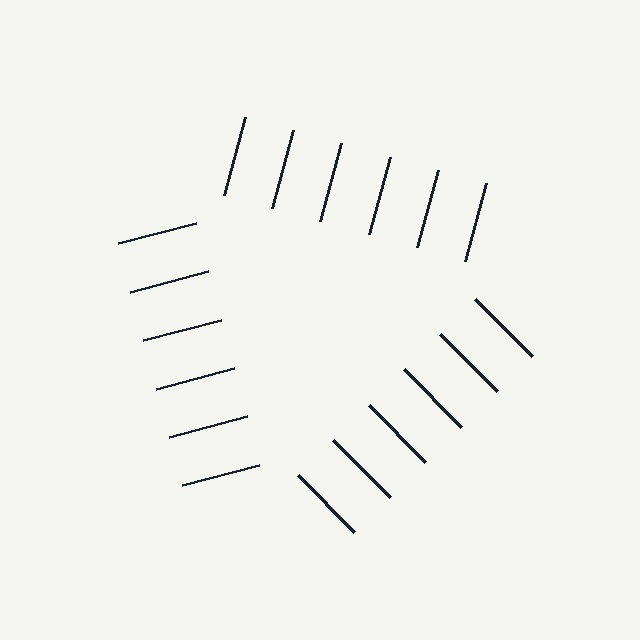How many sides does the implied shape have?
3 sides — the line-ends trace a triangle.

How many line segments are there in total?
18 — 6 along each of the 3 edges.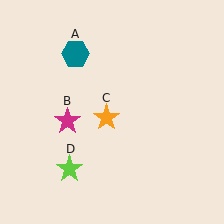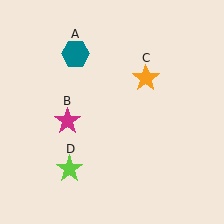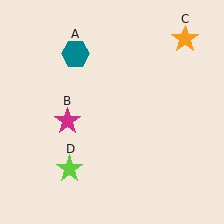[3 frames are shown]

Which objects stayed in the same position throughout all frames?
Teal hexagon (object A) and magenta star (object B) and lime star (object D) remained stationary.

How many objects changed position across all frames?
1 object changed position: orange star (object C).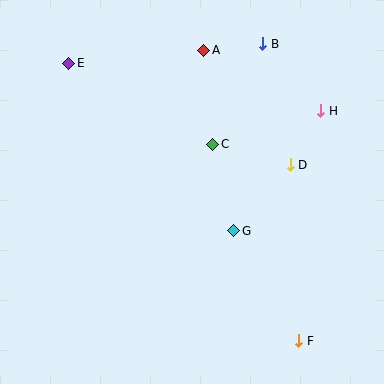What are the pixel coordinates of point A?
Point A is at (204, 50).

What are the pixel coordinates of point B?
Point B is at (263, 44).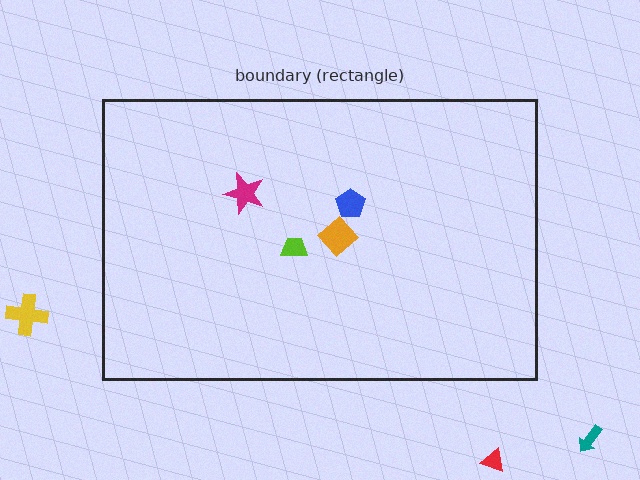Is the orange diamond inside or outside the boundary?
Inside.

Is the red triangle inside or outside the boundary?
Outside.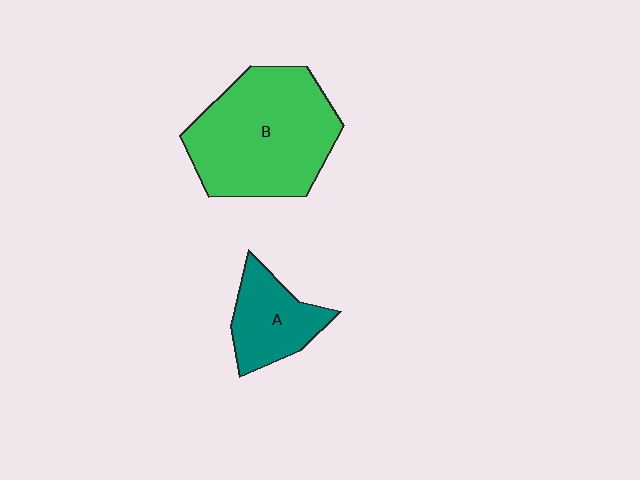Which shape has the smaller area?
Shape A (teal).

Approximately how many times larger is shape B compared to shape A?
Approximately 2.3 times.